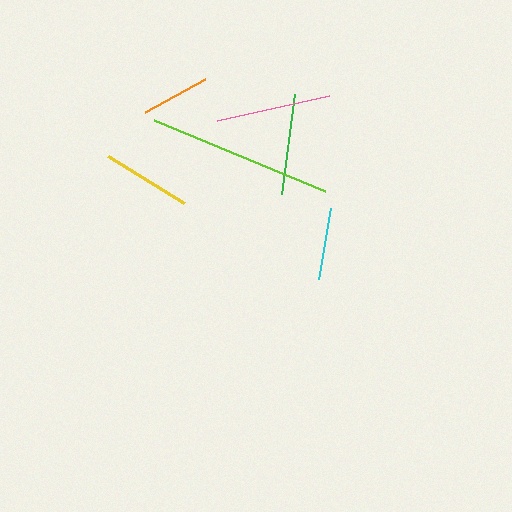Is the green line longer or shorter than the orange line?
The green line is longer than the orange line.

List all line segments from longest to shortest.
From longest to shortest: lime, pink, green, yellow, cyan, orange.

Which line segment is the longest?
The lime line is the longest at approximately 186 pixels.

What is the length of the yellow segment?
The yellow segment is approximately 89 pixels long.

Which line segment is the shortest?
The orange line is the shortest at approximately 68 pixels.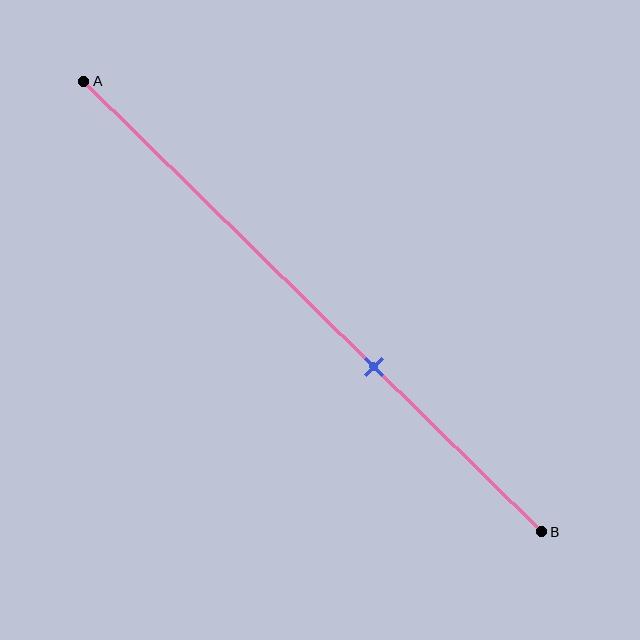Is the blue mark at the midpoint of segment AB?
No, the mark is at about 65% from A, not at the 50% midpoint.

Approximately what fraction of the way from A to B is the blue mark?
The blue mark is approximately 65% of the way from A to B.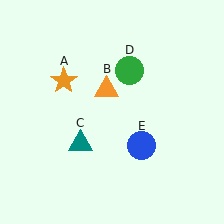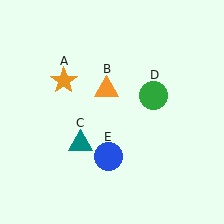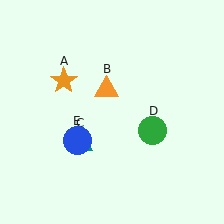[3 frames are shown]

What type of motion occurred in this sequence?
The green circle (object D), blue circle (object E) rotated clockwise around the center of the scene.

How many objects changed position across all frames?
2 objects changed position: green circle (object D), blue circle (object E).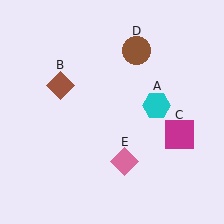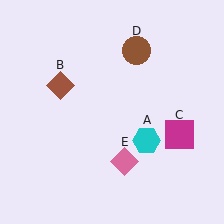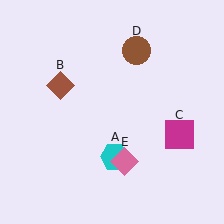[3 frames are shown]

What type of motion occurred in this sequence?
The cyan hexagon (object A) rotated clockwise around the center of the scene.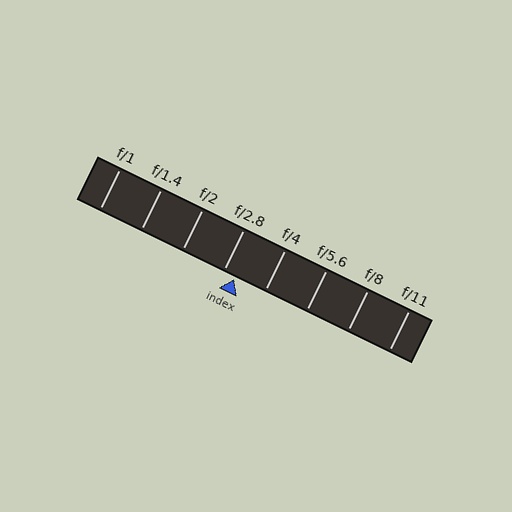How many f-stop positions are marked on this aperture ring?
There are 8 f-stop positions marked.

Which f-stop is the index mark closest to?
The index mark is closest to f/2.8.